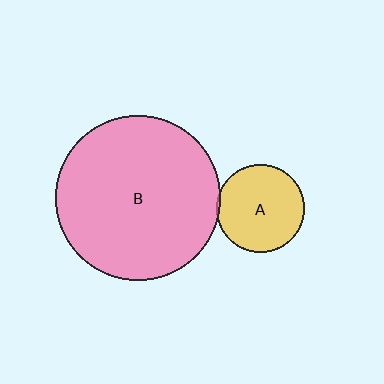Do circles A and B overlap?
Yes.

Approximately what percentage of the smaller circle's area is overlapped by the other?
Approximately 5%.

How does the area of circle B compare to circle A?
Approximately 3.5 times.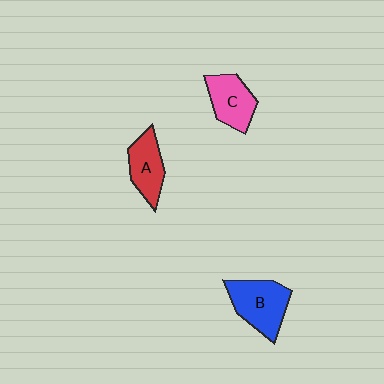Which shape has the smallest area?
Shape A (red).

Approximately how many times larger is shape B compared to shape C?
Approximately 1.3 times.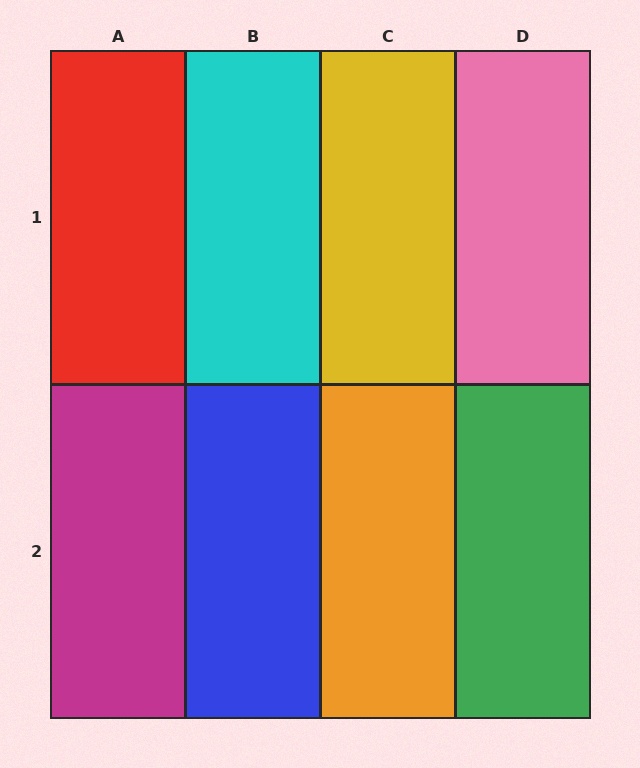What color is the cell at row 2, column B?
Blue.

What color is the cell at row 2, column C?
Orange.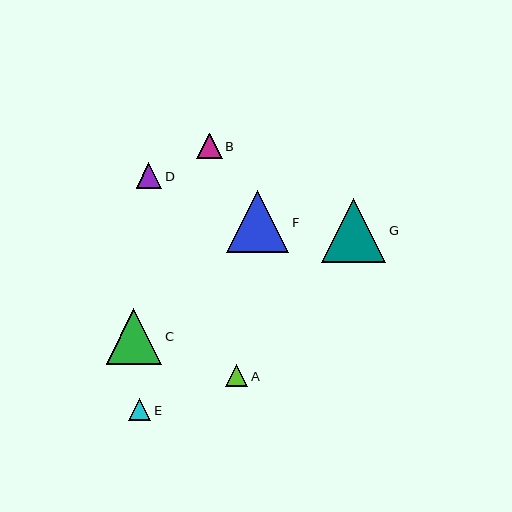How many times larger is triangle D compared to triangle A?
Triangle D is approximately 1.2 times the size of triangle A.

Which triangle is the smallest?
Triangle E is the smallest with a size of approximately 22 pixels.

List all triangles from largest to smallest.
From largest to smallest: G, F, C, D, B, A, E.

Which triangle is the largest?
Triangle G is the largest with a size of approximately 64 pixels.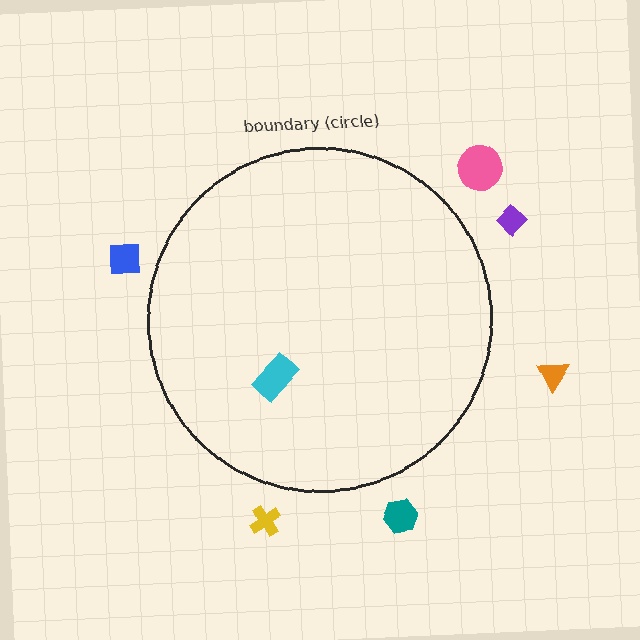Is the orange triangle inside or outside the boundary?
Outside.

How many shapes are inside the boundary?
1 inside, 6 outside.